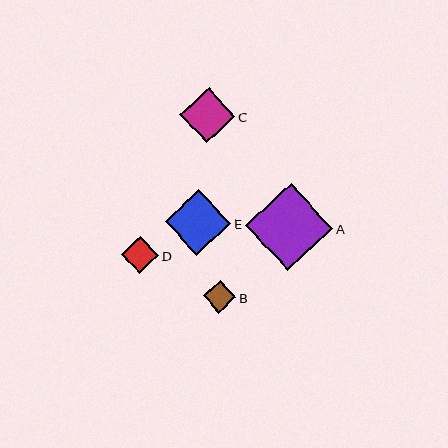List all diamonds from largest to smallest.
From largest to smallest: A, E, C, D, B.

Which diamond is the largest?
Diamond A is the largest with a size of approximately 87 pixels.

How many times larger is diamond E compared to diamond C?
Diamond E is approximately 1.2 times the size of diamond C.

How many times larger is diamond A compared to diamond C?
Diamond A is approximately 1.6 times the size of diamond C.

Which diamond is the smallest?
Diamond B is the smallest with a size of approximately 32 pixels.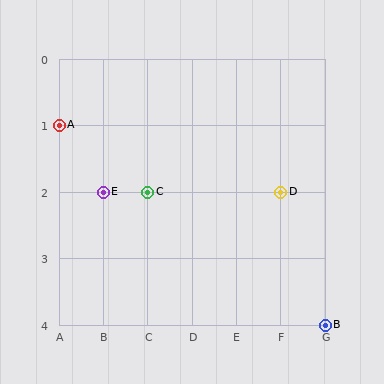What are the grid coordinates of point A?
Point A is at grid coordinates (A, 1).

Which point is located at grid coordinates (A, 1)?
Point A is at (A, 1).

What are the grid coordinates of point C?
Point C is at grid coordinates (C, 2).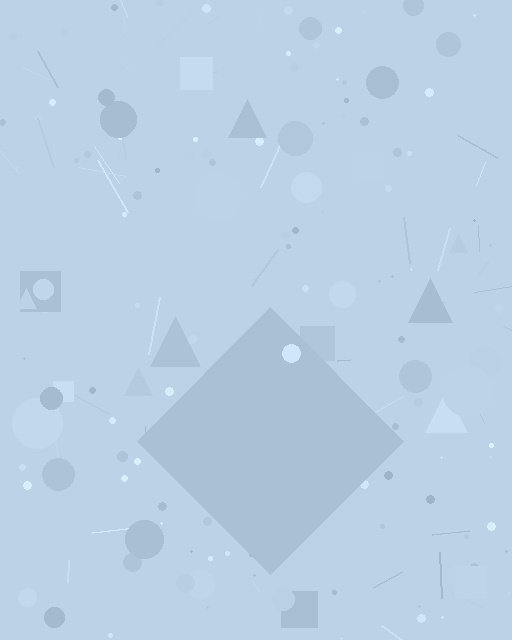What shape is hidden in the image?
A diamond is hidden in the image.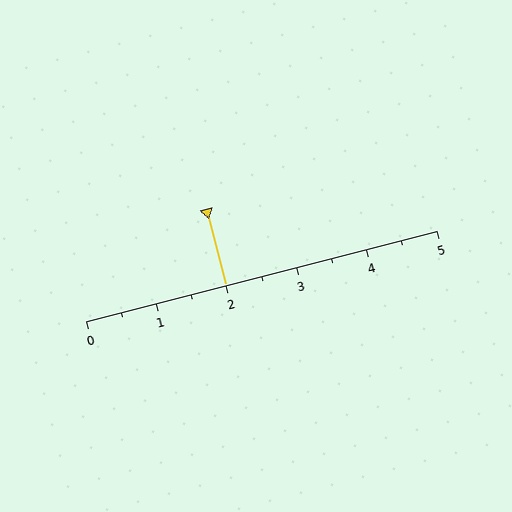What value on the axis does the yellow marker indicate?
The marker indicates approximately 2.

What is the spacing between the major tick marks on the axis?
The major ticks are spaced 1 apart.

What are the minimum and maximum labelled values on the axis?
The axis runs from 0 to 5.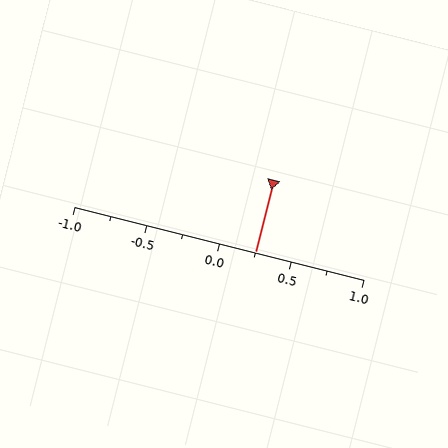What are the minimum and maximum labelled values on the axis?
The axis runs from -1.0 to 1.0.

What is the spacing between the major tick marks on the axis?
The major ticks are spaced 0.5 apart.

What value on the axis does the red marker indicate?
The marker indicates approximately 0.25.